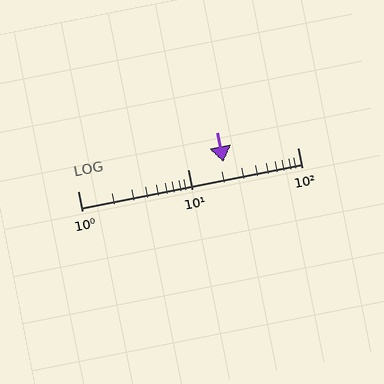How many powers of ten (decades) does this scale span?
The scale spans 2 decades, from 1 to 100.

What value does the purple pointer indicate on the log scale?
The pointer indicates approximately 21.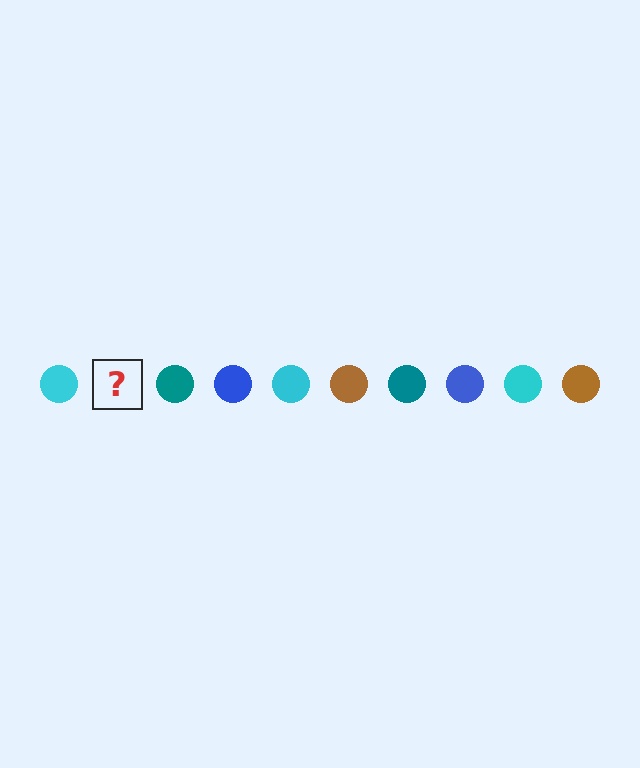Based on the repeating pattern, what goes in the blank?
The blank should be a brown circle.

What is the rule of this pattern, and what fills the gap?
The rule is that the pattern cycles through cyan, brown, teal, blue circles. The gap should be filled with a brown circle.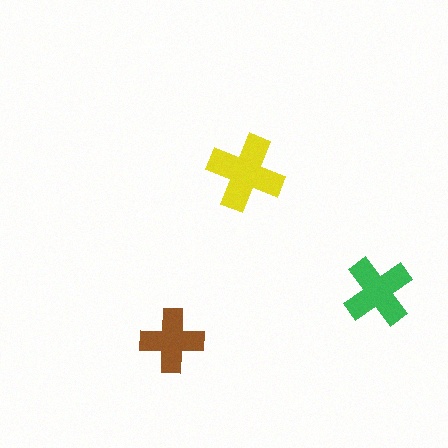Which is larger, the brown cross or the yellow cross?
The yellow one.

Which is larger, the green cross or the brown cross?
The green one.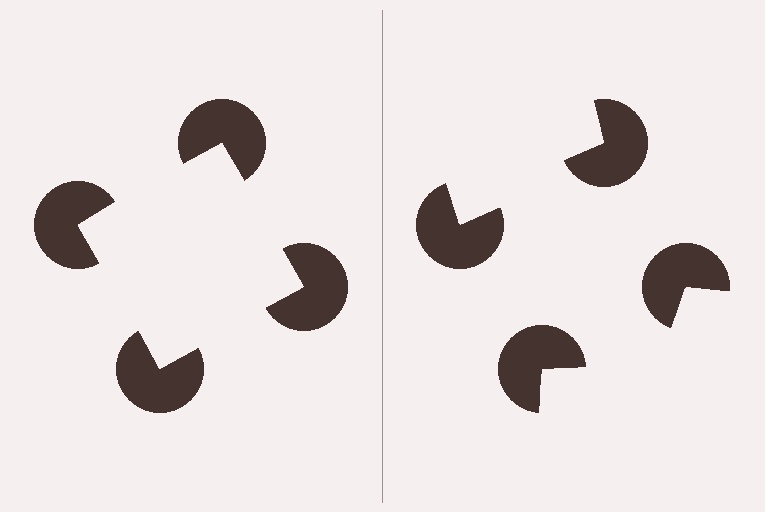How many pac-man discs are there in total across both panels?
8 — 4 on each side.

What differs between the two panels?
The pac-man discs are positioned identically on both sides; only the wedge orientations differ. On the left they align to a square; on the right they are misaligned.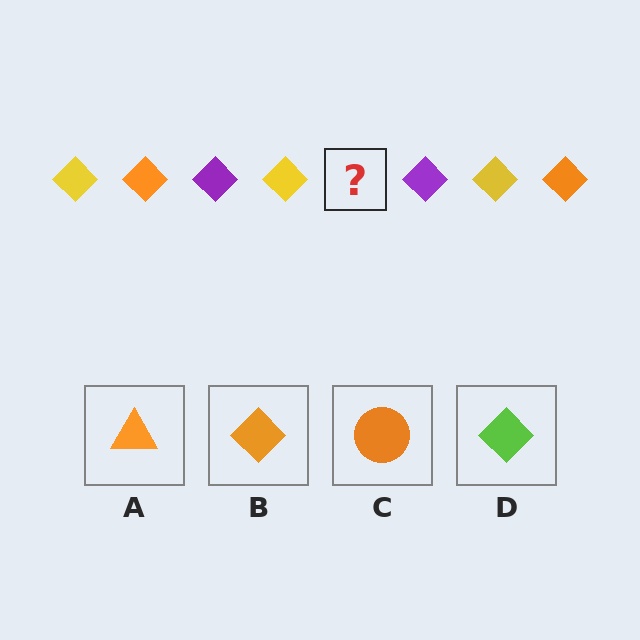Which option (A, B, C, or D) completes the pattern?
B.